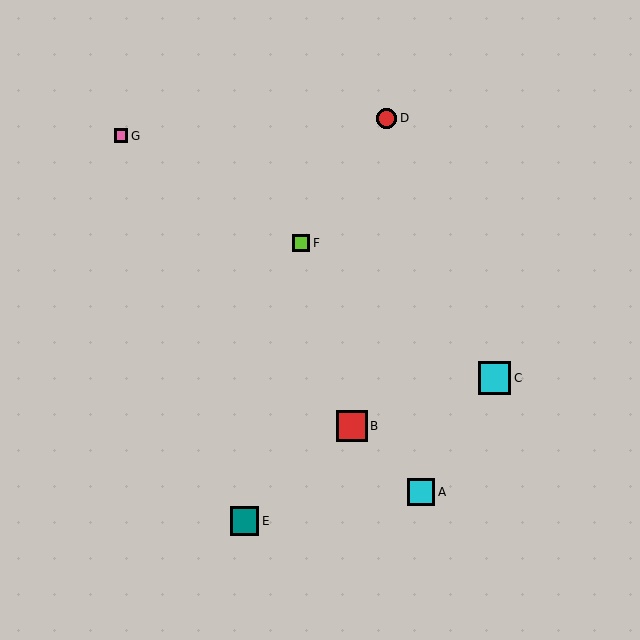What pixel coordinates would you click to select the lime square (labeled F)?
Click at (301, 243) to select the lime square F.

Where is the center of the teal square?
The center of the teal square is at (244, 521).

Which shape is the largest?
The cyan square (labeled C) is the largest.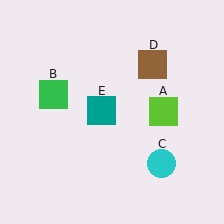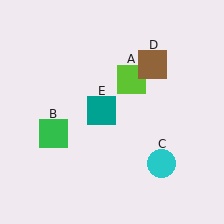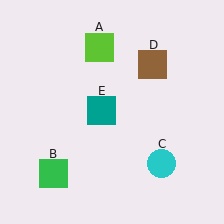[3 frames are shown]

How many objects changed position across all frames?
2 objects changed position: lime square (object A), green square (object B).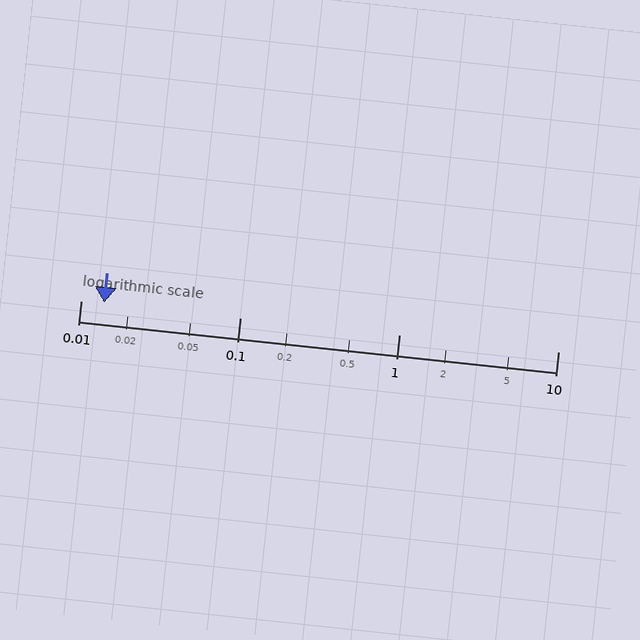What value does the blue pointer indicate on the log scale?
The pointer indicates approximately 0.014.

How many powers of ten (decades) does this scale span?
The scale spans 3 decades, from 0.01 to 10.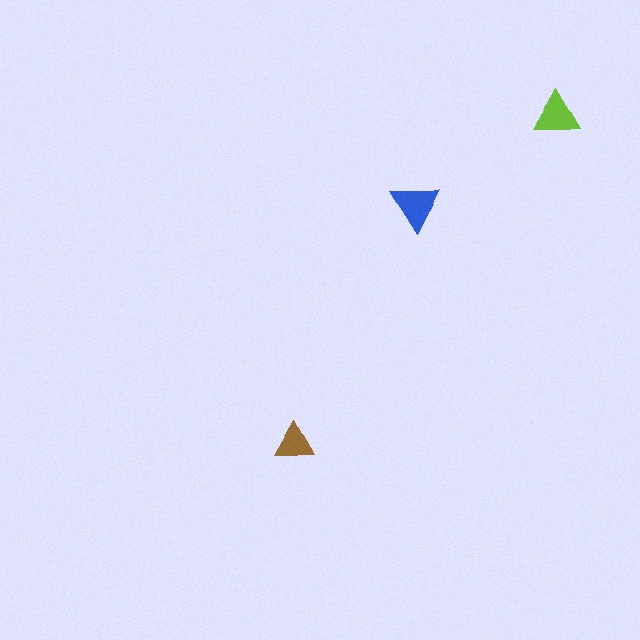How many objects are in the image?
There are 3 objects in the image.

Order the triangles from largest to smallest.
the blue one, the lime one, the brown one.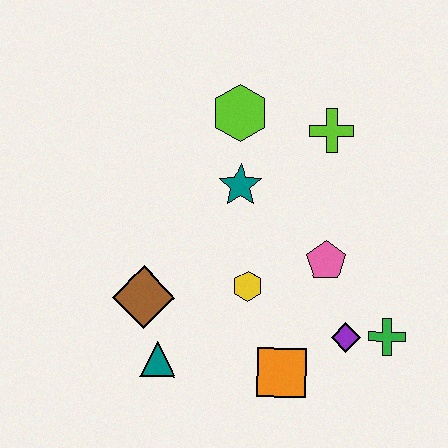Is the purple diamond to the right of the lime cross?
Yes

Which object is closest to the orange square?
The purple diamond is closest to the orange square.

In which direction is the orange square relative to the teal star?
The orange square is below the teal star.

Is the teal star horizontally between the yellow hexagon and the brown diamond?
Yes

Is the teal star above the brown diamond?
Yes